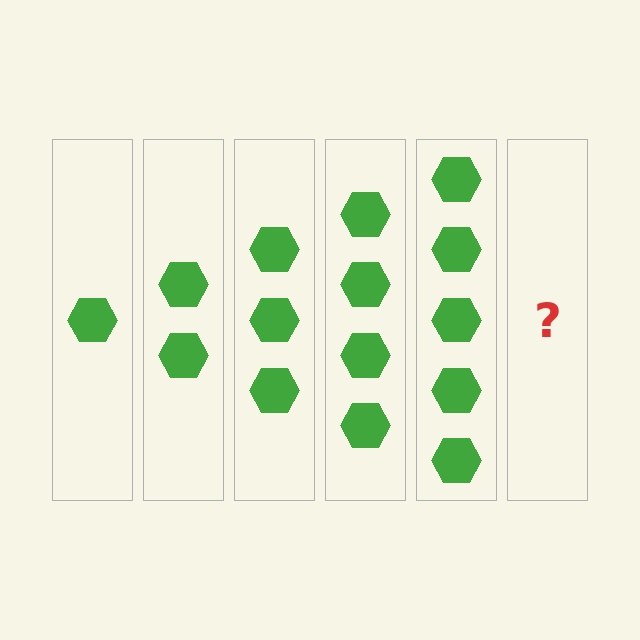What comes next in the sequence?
The next element should be 6 hexagons.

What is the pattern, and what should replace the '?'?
The pattern is that each step adds one more hexagon. The '?' should be 6 hexagons.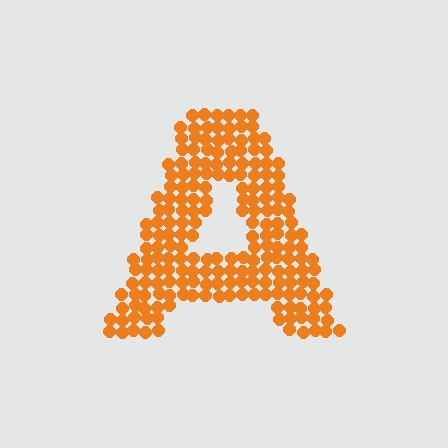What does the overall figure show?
The overall figure shows the letter A.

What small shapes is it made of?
It is made of small circles.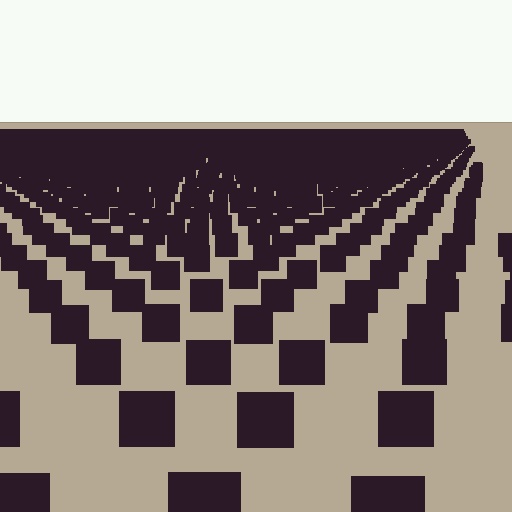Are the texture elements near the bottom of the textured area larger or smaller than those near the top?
Larger. Near the bottom, elements are closer to the viewer and appear at a bigger on-screen size.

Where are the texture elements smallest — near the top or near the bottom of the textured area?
Near the top.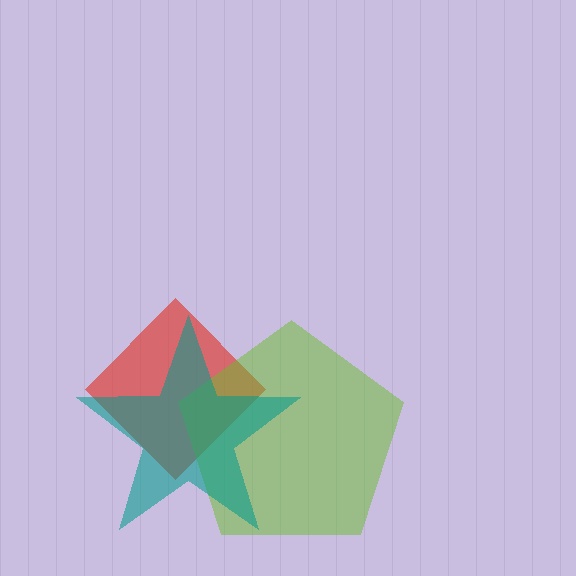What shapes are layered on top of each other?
The layered shapes are: a red diamond, a lime pentagon, a teal star.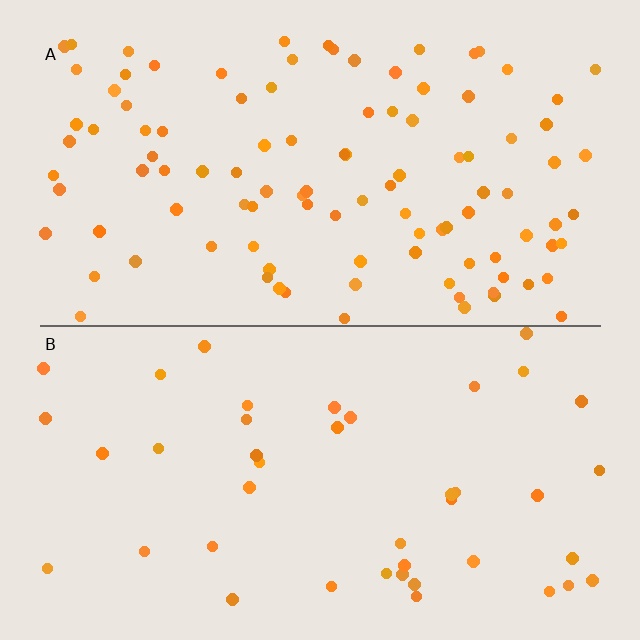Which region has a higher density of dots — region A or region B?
A (the top).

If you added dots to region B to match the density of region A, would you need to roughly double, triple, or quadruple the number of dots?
Approximately double.